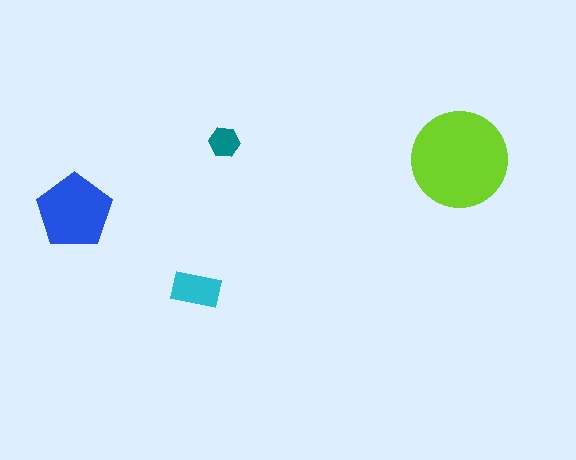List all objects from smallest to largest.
The teal hexagon, the cyan rectangle, the blue pentagon, the lime circle.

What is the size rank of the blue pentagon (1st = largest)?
2nd.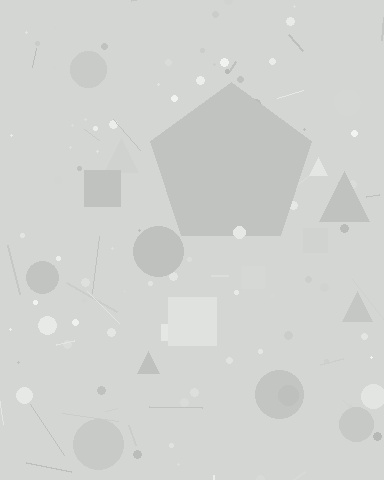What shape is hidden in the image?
A pentagon is hidden in the image.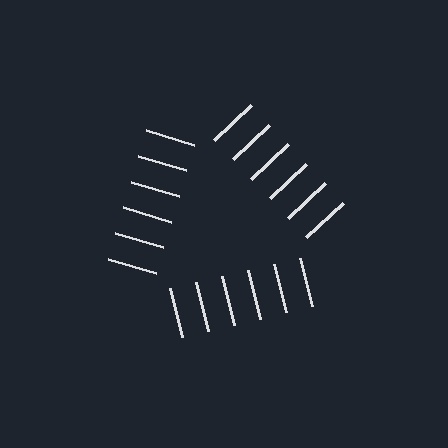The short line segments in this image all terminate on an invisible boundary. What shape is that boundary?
An illusory triangle — the line segments terminate on its edges but no continuous stroke is drawn.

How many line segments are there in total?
18 — 6 along each of the 3 edges.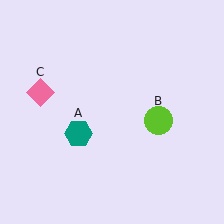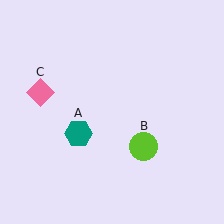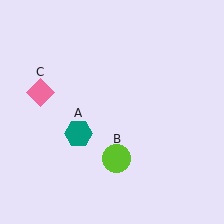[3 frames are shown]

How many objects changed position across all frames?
1 object changed position: lime circle (object B).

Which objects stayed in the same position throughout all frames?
Teal hexagon (object A) and pink diamond (object C) remained stationary.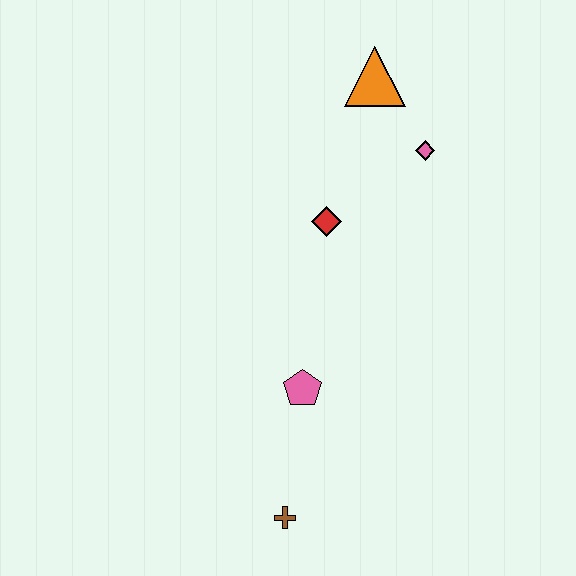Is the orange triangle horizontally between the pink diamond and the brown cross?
Yes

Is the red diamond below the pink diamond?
Yes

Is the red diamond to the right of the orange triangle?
No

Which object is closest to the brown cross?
The pink pentagon is closest to the brown cross.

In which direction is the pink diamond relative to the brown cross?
The pink diamond is above the brown cross.